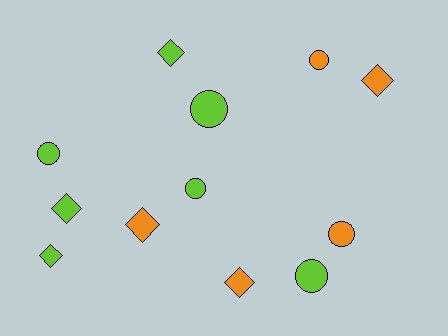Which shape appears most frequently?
Diamond, with 6 objects.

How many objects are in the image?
There are 12 objects.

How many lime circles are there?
There are 4 lime circles.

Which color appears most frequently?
Lime, with 7 objects.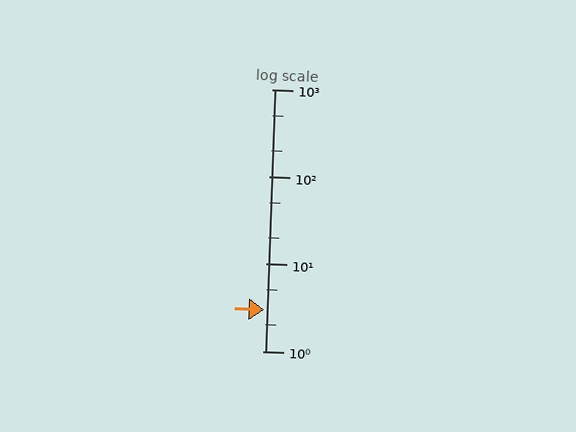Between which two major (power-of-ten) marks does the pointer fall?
The pointer is between 1 and 10.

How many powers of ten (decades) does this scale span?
The scale spans 3 decades, from 1 to 1000.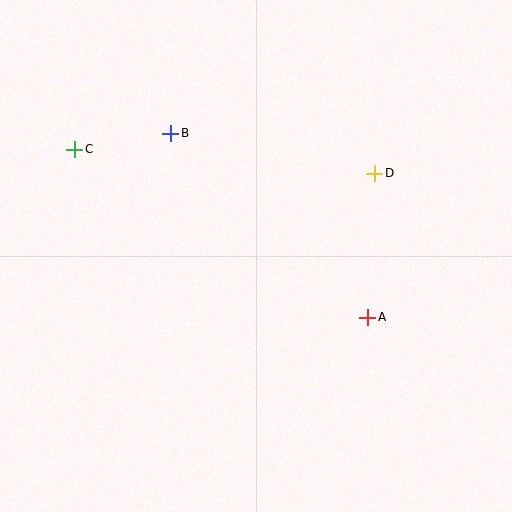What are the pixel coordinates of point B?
Point B is at (171, 133).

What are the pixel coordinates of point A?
Point A is at (368, 317).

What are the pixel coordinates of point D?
Point D is at (375, 173).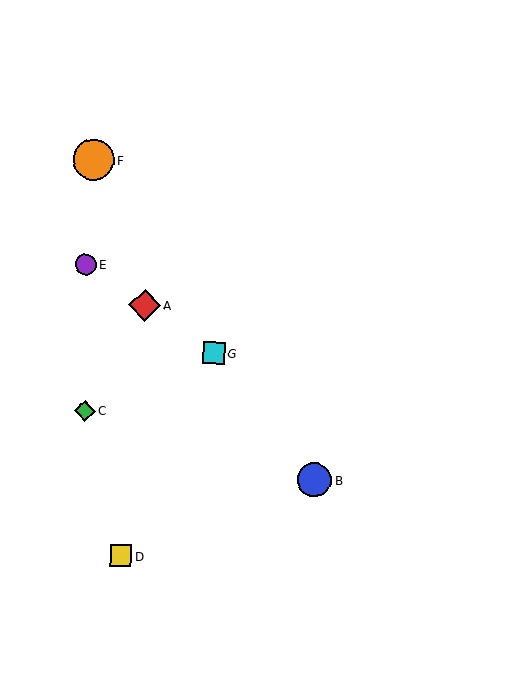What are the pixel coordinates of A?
Object A is at (144, 305).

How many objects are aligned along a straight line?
3 objects (A, E, G) are aligned along a straight line.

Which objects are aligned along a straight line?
Objects A, E, G are aligned along a straight line.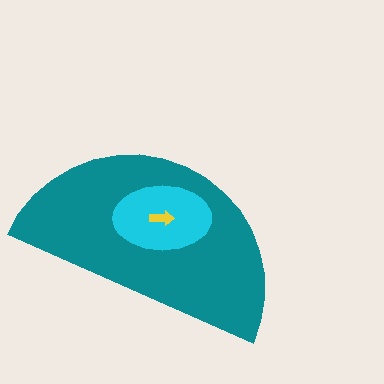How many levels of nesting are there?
3.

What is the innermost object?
The yellow arrow.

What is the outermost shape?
The teal semicircle.